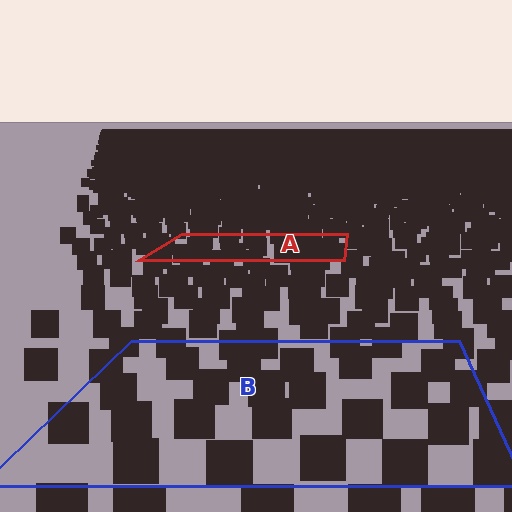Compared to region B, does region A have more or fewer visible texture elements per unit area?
Region A has more texture elements per unit area — they are packed more densely because it is farther away.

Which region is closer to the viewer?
Region B is closer. The texture elements there are larger and more spread out.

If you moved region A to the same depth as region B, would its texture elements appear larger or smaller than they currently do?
They would appear larger. At a closer depth, the same texture elements are projected at a bigger on-screen size.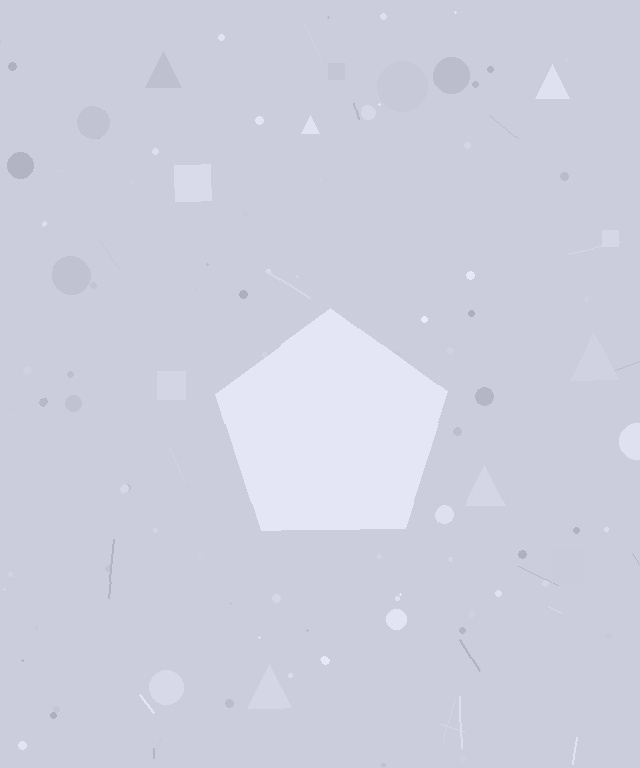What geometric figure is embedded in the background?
A pentagon is embedded in the background.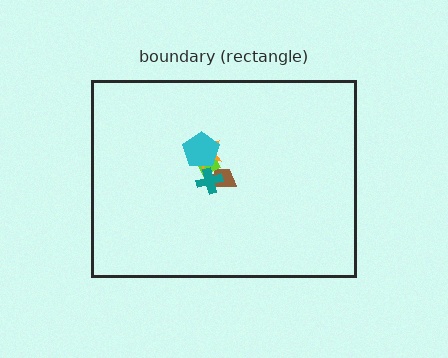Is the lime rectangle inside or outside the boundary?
Inside.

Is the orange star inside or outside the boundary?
Inside.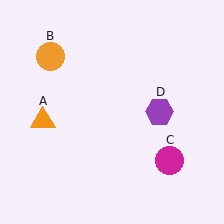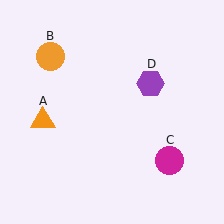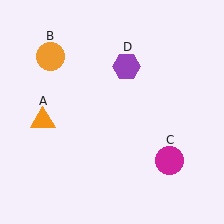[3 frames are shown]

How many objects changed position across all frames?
1 object changed position: purple hexagon (object D).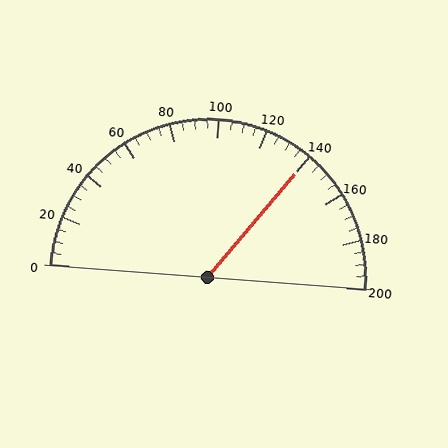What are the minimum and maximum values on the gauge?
The gauge ranges from 0 to 200.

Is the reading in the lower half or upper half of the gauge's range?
The reading is in the upper half of the range (0 to 200).